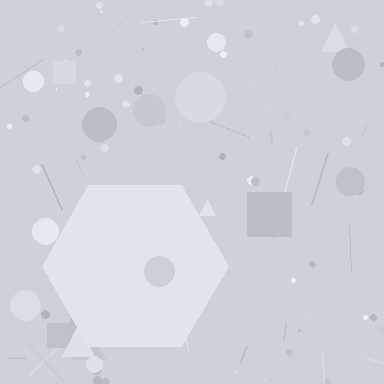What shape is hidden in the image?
A hexagon is hidden in the image.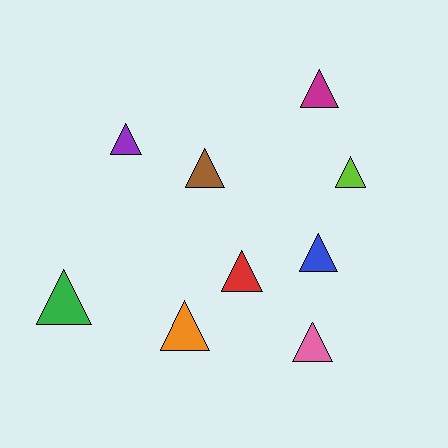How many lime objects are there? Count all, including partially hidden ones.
There is 1 lime object.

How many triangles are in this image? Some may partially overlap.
There are 9 triangles.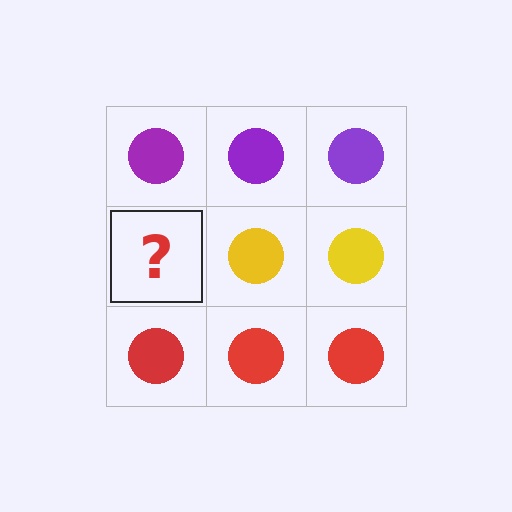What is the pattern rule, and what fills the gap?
The rule is that each row has a consistent color. The gap should be filled with a yellow circle.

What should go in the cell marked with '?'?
The missing cell should contain a yellow circle.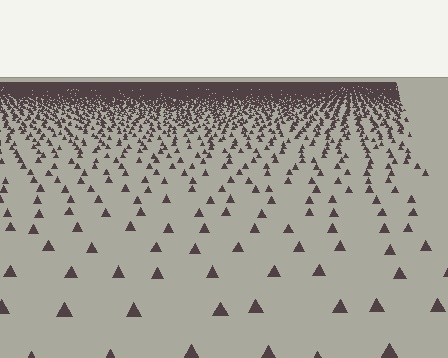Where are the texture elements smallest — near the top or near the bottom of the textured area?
Near the top.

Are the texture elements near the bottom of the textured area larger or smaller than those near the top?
Larger. Near the bottom, elements are closer to the viewer and appear at a bigger on-screen size.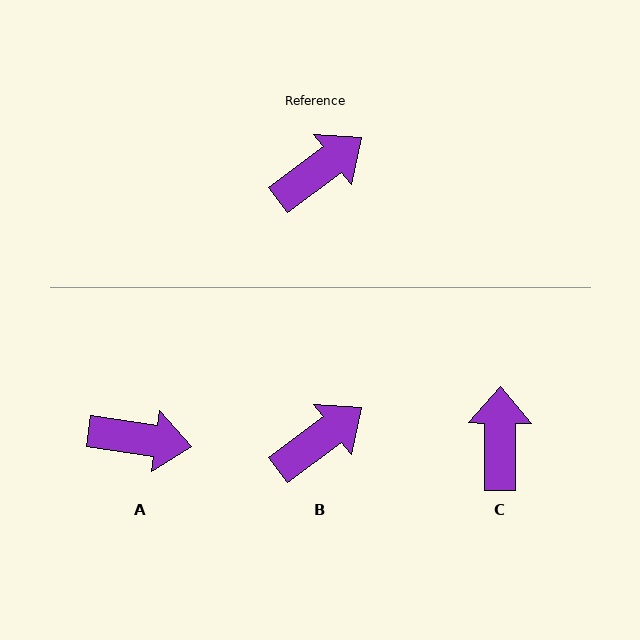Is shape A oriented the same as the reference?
No, it is off by about 45 degrees.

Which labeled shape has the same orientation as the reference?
B.